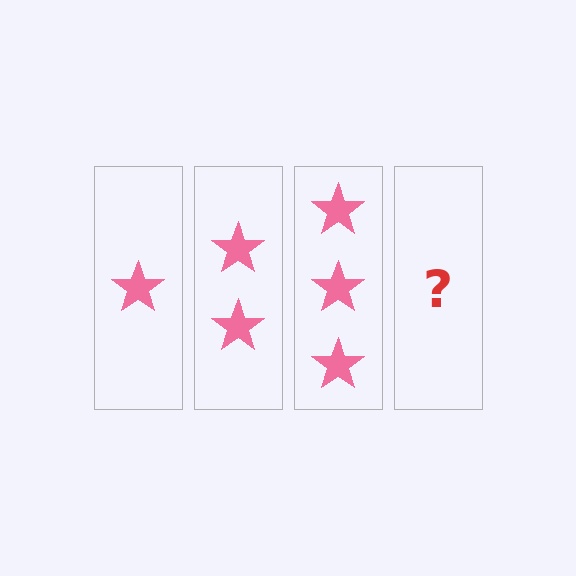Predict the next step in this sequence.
The next step is 4 stars.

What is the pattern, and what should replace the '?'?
The pattern is that each step adds one more star. The '?' should be 4 stars.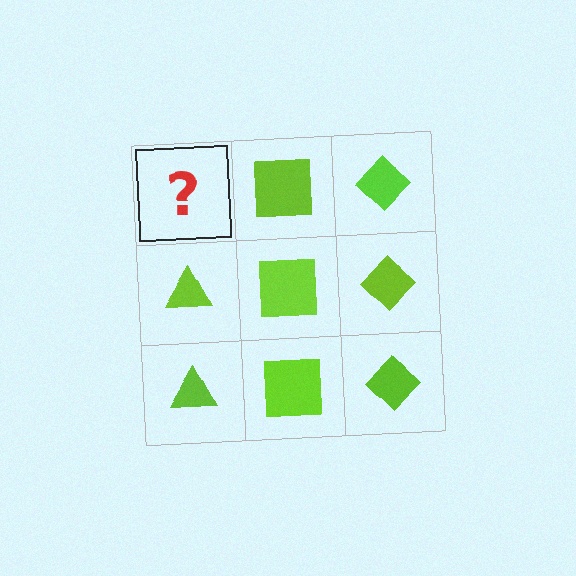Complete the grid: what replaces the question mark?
The question mark should be replaced with a lime triangle.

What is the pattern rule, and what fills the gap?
The rule is that each column has a consistent shape. The gap should be filled with a lime triangle.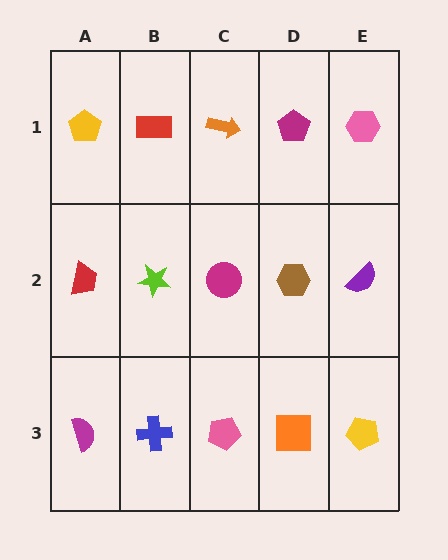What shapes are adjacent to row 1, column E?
A purple semicircle (row 2, column E), a magenta pentagon (row 1, column D).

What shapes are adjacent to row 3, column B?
A lime star (row 2, column B), a magenta semicircle (row 3, column A), a pink pentagon (row 3, column C).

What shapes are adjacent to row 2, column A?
A yellow pentagon (row 1, column A), a magenta semicircle (row 3, column A), a lime star (row 2, column B).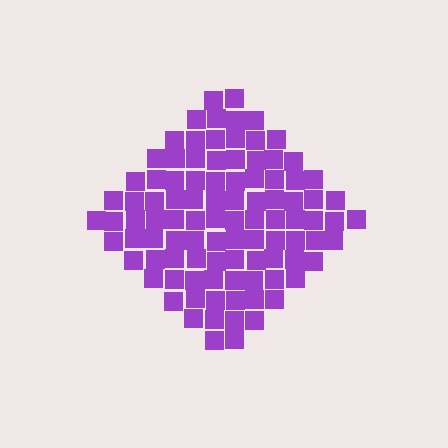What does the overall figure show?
The overall figure shows a diamond.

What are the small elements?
The small elements are squares.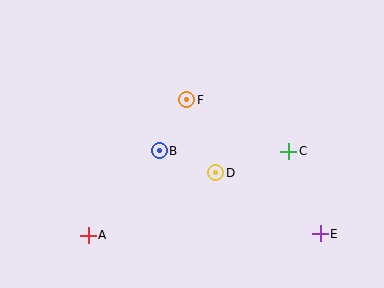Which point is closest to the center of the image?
Point B at (159, 151) is closest to the center.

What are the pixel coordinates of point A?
Point A is at (88, 235).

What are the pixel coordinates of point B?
Point B is at (159, 151).